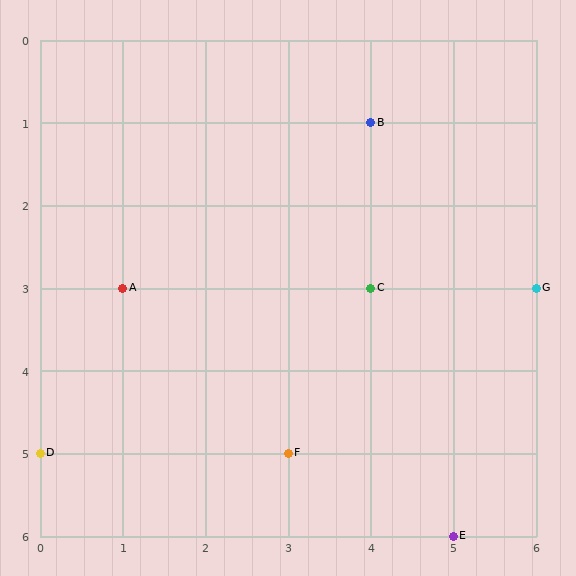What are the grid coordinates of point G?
Point G is at grid coordinates (6, 3).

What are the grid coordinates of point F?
Point F is at grid coordinates (3, 5).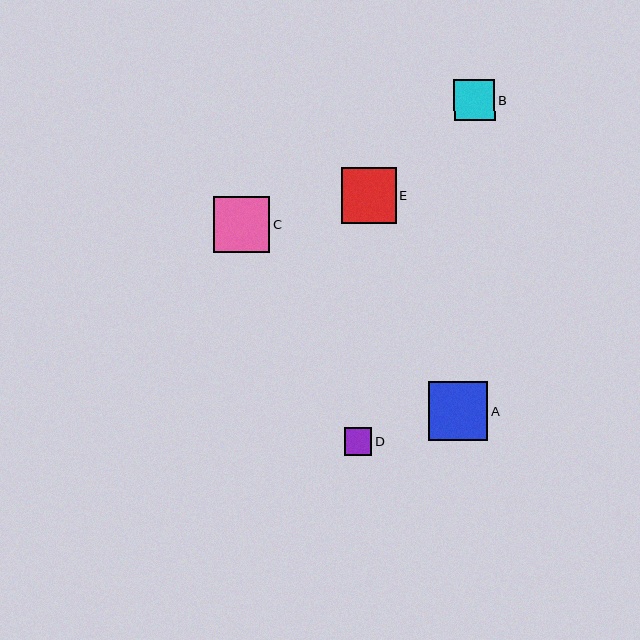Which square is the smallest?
Square D is the smallest with a size of approximately 27 pixels.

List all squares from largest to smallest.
From largest to smallest: A, C, E, B, D.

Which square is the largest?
Square A is the largest with a size of approximately 59 pixels.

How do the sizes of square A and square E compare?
Square A and square E are approximately the same size.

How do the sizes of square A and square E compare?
Square A and square E are approximately the same size.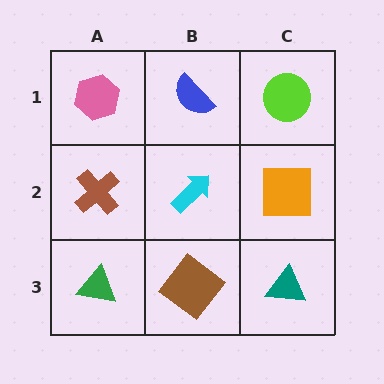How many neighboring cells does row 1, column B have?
3.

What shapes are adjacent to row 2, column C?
A lime circle (row 1, column C), a teal triangle (row 3, column C), a cyan arrow (row 2, column B).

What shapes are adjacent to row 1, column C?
An orange square (row 2, column C), a blue semicircle (row 1, column B).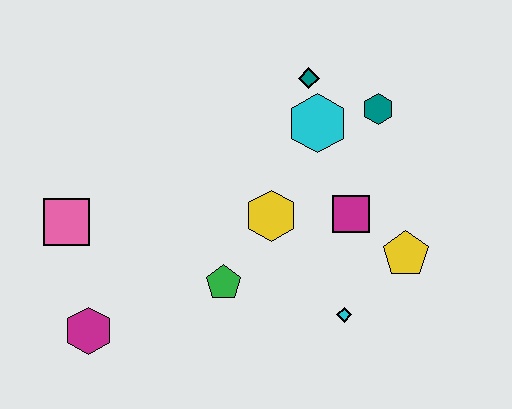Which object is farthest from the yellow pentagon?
The pink square is farthest from the yellow pentagon.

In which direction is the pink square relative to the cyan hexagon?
The pink square is to the left of the cyan hexagon.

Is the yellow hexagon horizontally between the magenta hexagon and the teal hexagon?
Yes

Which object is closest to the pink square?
The magenta hexagon is closest to the pink square.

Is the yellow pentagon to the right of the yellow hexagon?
Yes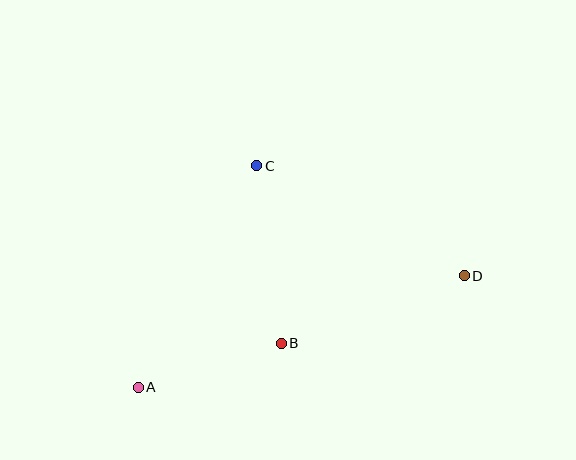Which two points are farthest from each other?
Points A and D are farthest from each other.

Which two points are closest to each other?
Points A and B are closest to each other.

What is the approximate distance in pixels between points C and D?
The distance between C and D is approximately 235 pixels.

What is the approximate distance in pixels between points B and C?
The distance between B and C is approximately 179 pixels.